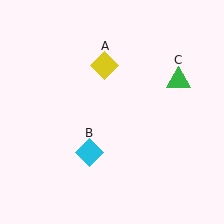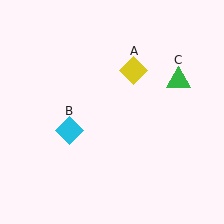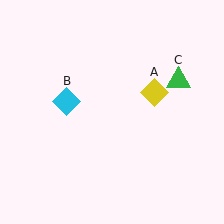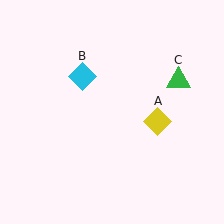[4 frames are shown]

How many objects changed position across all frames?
2 objects changed position: yellow diamond (object A), cyan diamond (object B).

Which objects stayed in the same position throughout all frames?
Green triangle (object C) remained stationary.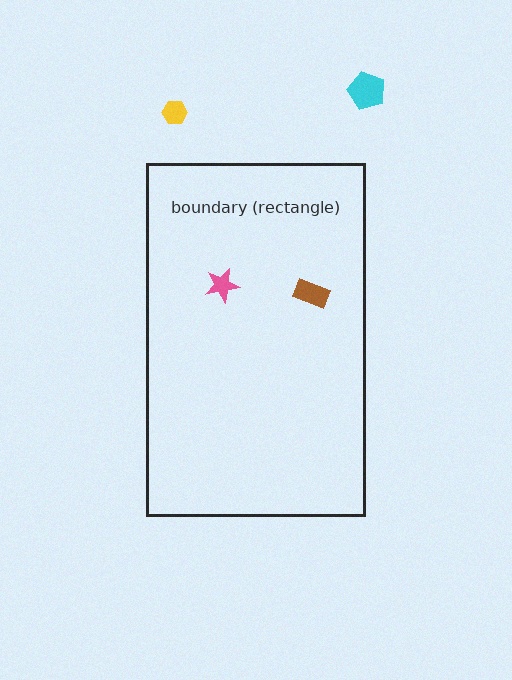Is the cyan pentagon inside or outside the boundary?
Outside.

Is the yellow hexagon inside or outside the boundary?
Outside.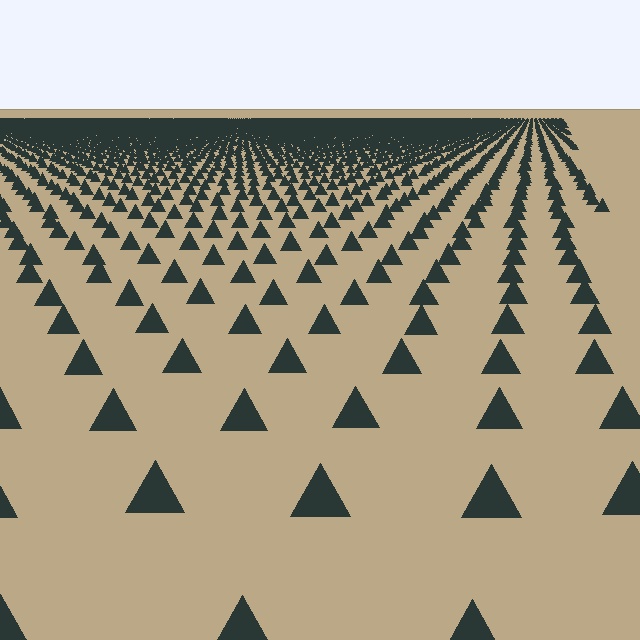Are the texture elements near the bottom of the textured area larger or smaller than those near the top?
Larger. Near the bottom, elements are closer to the viewer and appear at a bigger on-screen size.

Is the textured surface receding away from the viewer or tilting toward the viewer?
The surface is receding away from the viewer. Texture elements get smaller and denser toward the top.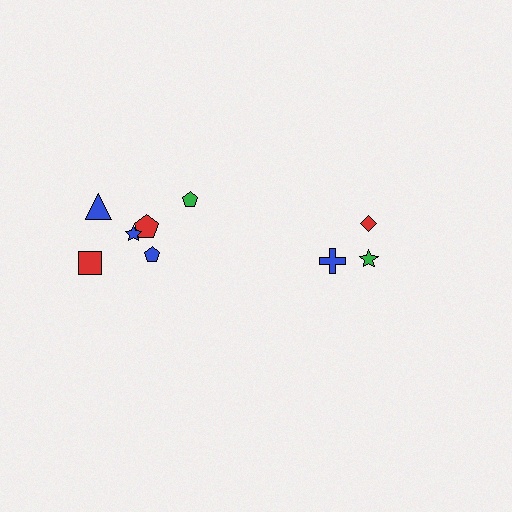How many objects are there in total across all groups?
There are 9 objects.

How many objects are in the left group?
There are 6 objects.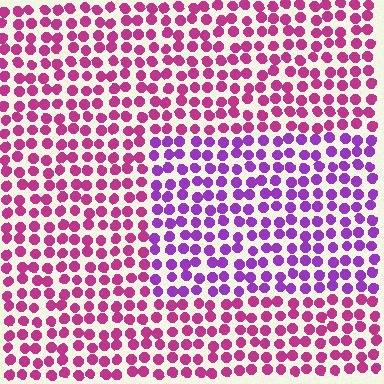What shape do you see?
I see a rectangle.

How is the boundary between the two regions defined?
The boundary is defined purely by a slight shift in hue (about 39 degrees). Spacing, size, and orientation are identical on both sides.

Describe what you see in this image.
The image is filled with small magenta elements in a uniform arrangement. A rectangle-shaped region is visible where the elements are tinted to a slightly different hue, forming a subtle color boundary.